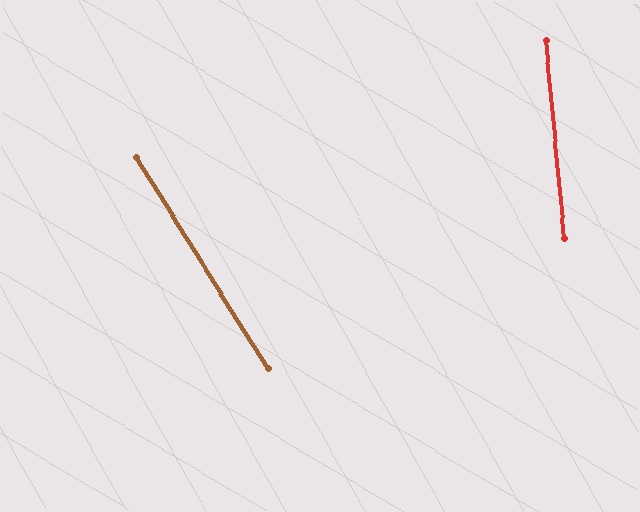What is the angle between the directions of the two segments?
Approximately 26 degrees.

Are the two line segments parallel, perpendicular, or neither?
Neither parallel nor perpendicular — they differ by about 26°.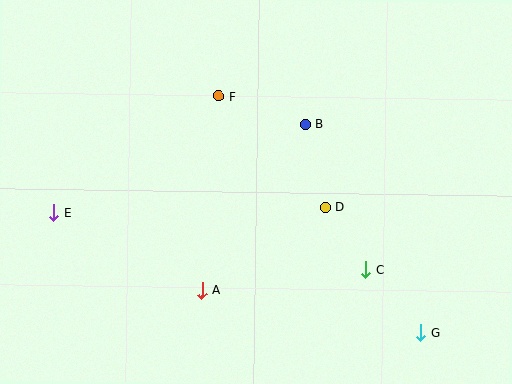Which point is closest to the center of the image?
Point D at (325, 207) is closest to the center.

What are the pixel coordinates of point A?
Point A is at (202, 290).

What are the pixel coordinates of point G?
Point G is at (421, 333).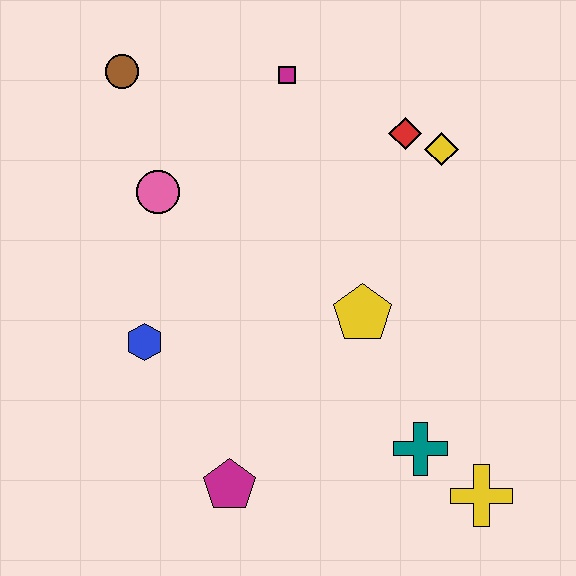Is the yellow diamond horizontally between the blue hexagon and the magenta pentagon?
No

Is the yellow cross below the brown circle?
Yes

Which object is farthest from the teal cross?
The brown circle is farthest from the teal cross.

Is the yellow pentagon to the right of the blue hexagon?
Yes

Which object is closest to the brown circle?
The pink circle is closest to the brown circle.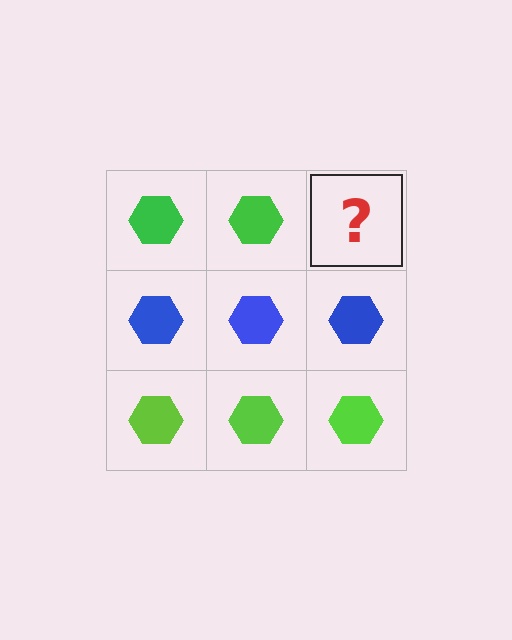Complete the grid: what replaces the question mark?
The question mark should be replaced with a green hexagon.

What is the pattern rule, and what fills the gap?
The rule is that each row has a consistent color. The gap should be filled with a green hexagon.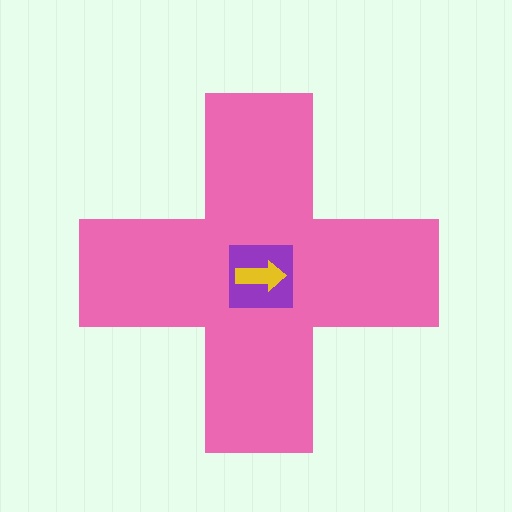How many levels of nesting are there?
3.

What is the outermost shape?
The pink cross.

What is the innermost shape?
The yellow arrow.